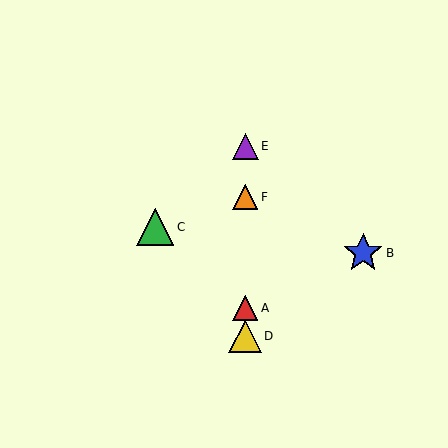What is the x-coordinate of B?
Object B is at x≈363.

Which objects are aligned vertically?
Objects A, D, E, F are aligned vertically.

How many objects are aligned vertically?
4 objects (A, D, E, F) are aligned vertically.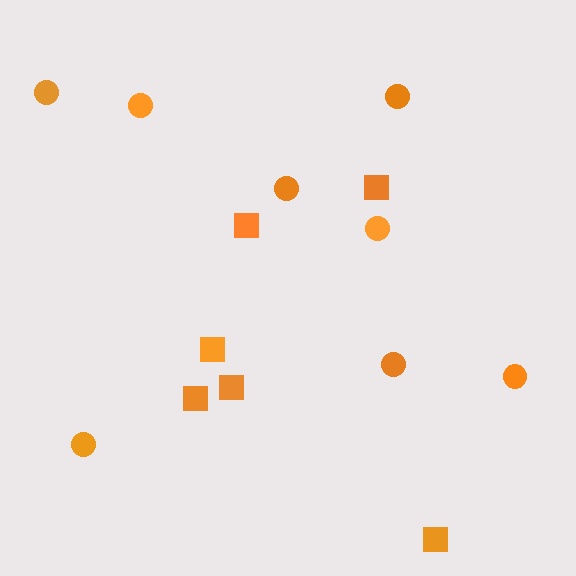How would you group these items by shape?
There are 2 groups: one group of squares (6) and one group of circles (8).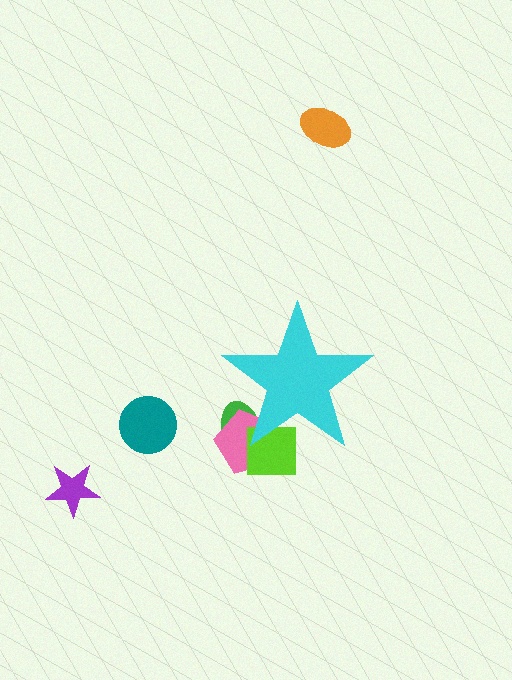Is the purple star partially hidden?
No, the purple star is fully visible.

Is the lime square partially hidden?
Yes, the lime square is partially hidden behind the cyan star.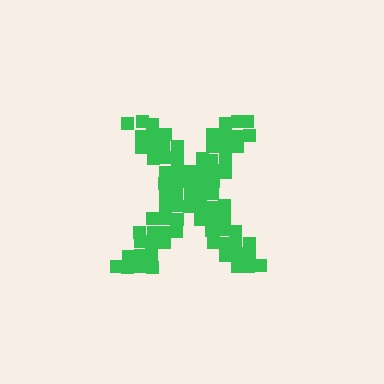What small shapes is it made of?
It is made of small squares.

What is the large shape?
The large shape is the letter X.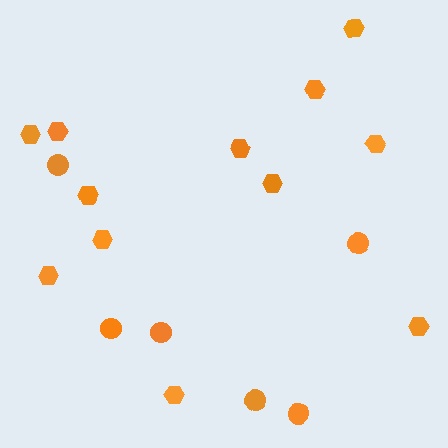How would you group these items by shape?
There are 2 groups: one group of hexagons (12) and one group of circles (6).